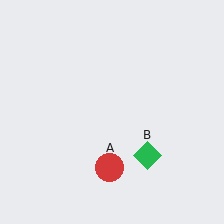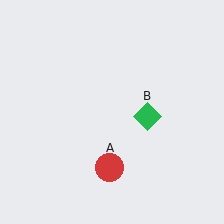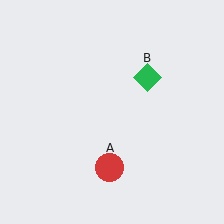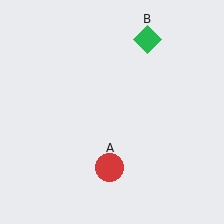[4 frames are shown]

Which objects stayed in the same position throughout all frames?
Red circle (object A) remained stationary.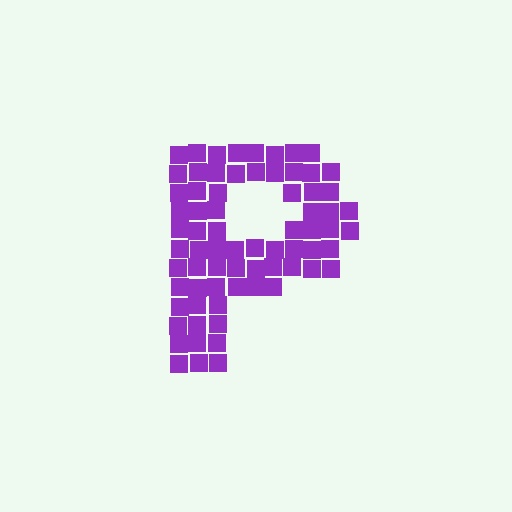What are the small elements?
The small elements are squares.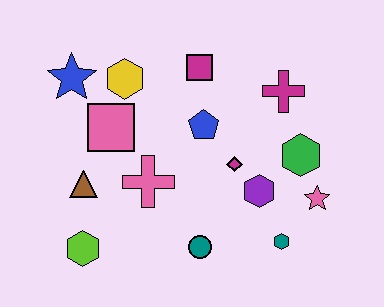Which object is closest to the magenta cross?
The green hexagon is closest to the magenta cross.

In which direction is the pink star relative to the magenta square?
The pink star is below the magenta square.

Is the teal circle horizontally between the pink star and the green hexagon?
No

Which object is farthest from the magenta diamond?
The blue star is farthest from the magenta diamond.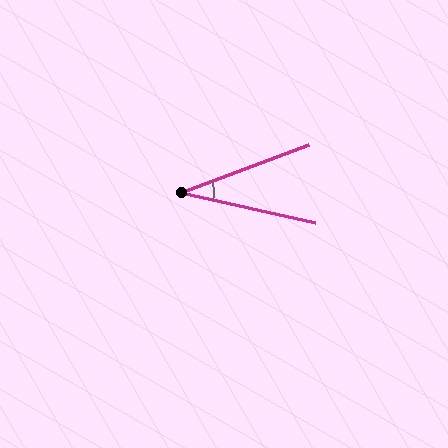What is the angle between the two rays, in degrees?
Approximately 33 degrees.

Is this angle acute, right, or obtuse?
It is acute.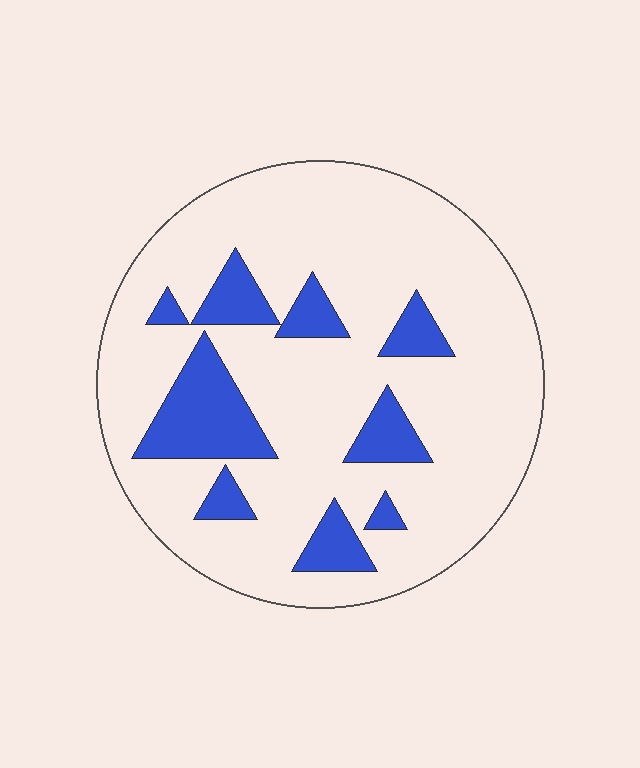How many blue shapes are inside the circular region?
9.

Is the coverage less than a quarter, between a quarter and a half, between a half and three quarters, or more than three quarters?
Less than a quarter.